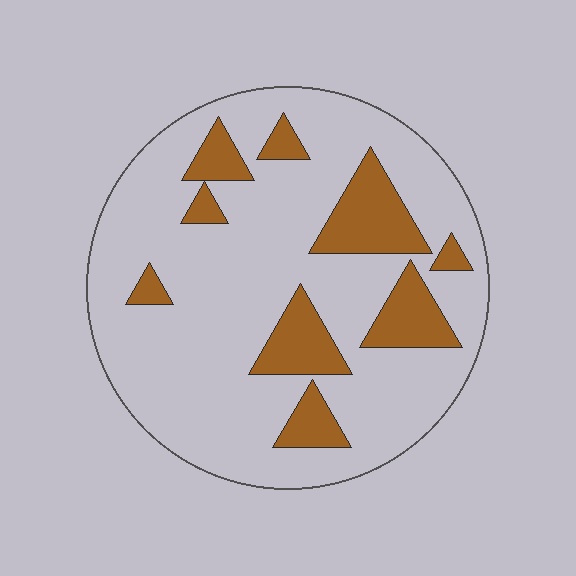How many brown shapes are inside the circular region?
9.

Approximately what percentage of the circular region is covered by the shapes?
Approximately 20%.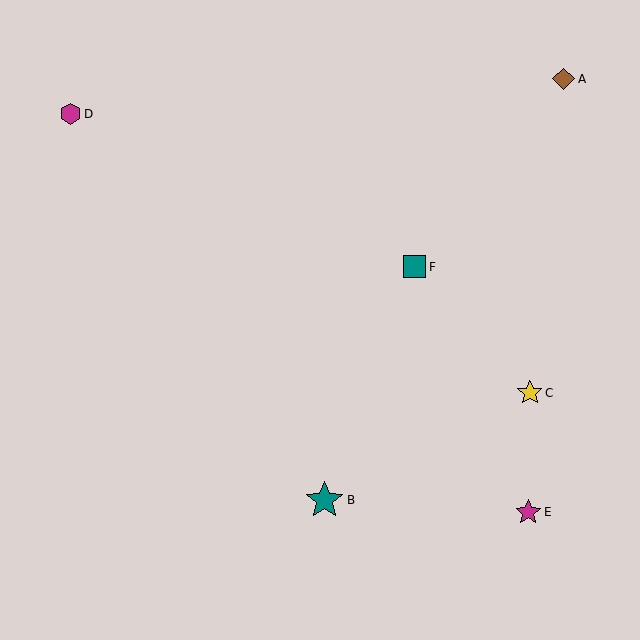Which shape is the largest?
The teal star (labeled B) is the largest.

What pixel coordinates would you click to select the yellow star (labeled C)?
Click at (530, 393) to select the yellow star C.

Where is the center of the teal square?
The center of the teal square is at (414, 267).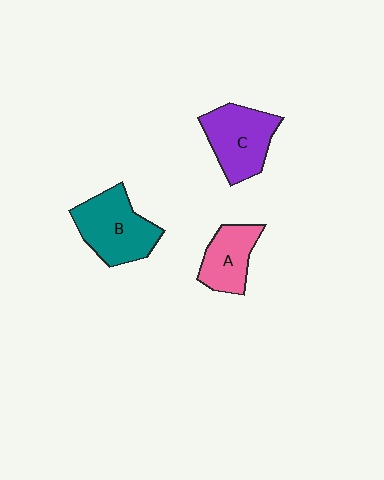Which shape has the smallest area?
Shape A (pink).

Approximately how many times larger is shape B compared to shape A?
Approximately 1.5 times.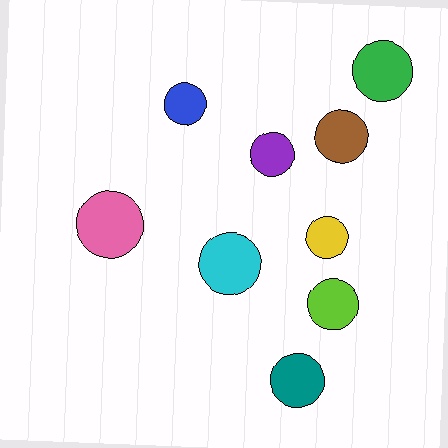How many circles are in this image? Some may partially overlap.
There are 9 circles.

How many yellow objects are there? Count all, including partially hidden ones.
There is 1 yellow object.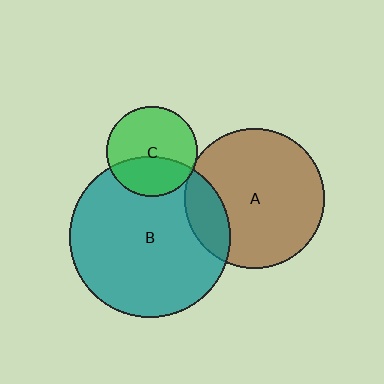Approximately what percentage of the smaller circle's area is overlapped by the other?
Approximately 20%.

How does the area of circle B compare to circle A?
Approximately 1.3 times.